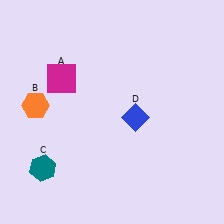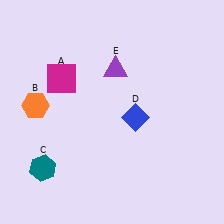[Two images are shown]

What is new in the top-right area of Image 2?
A purple triangle (E) was added in the top-right area of Image 2.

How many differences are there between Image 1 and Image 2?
There is 1 difference between the two images.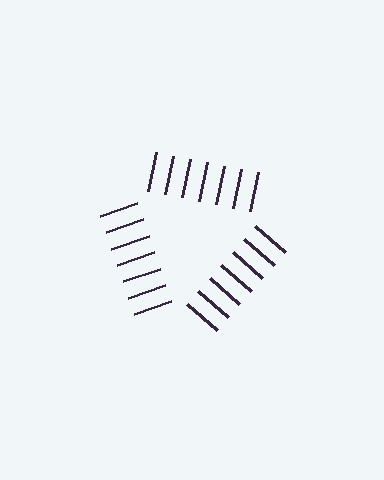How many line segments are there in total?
21 — 7 along each of the 3 edges.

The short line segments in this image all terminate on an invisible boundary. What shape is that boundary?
An illusory triangle — the line segments terminate on its edges but no continuous stroke is drawn.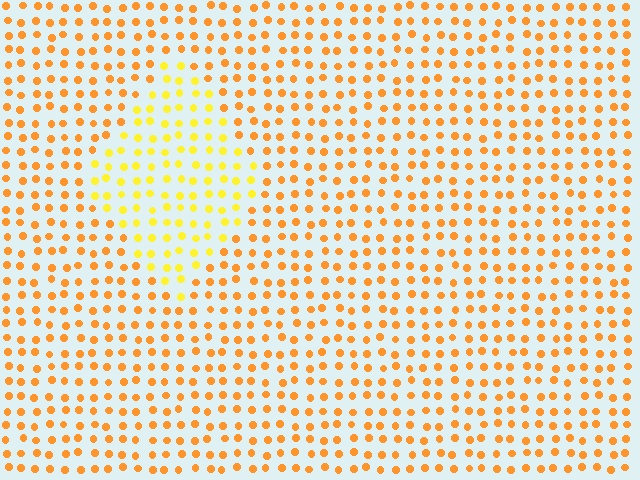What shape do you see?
I see a diamond.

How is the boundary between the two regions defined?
The boundary is defined purely by a slight shift in hue (about 27 degrees). Spacing, size, and orientation are identical on both sides.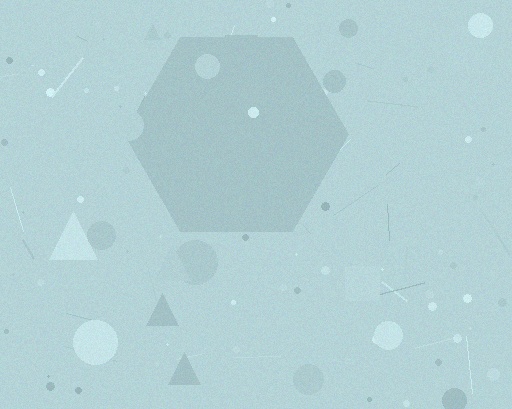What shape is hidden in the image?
A hexagon is hidden in the image.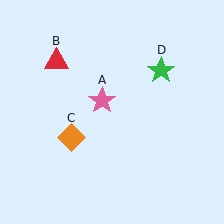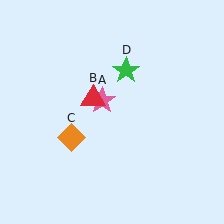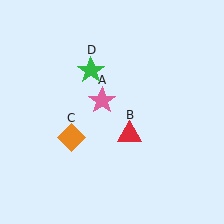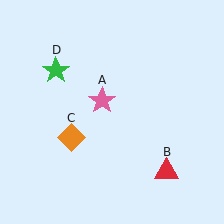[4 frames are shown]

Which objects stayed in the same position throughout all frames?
Pink star (object A) and orange diamond (object C) remained stationary.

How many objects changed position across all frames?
2 objects changed position: red triangle (object B), green star (object D).